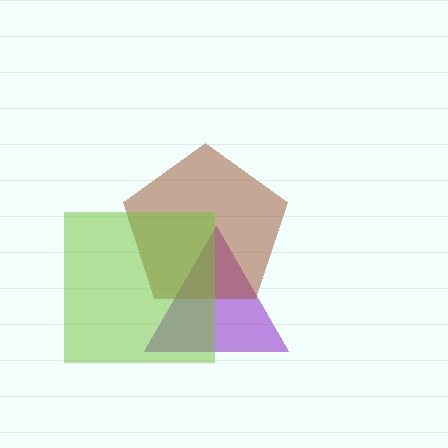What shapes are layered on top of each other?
The layered shapes are: a purple triangle, a brown pentagon, a lime square.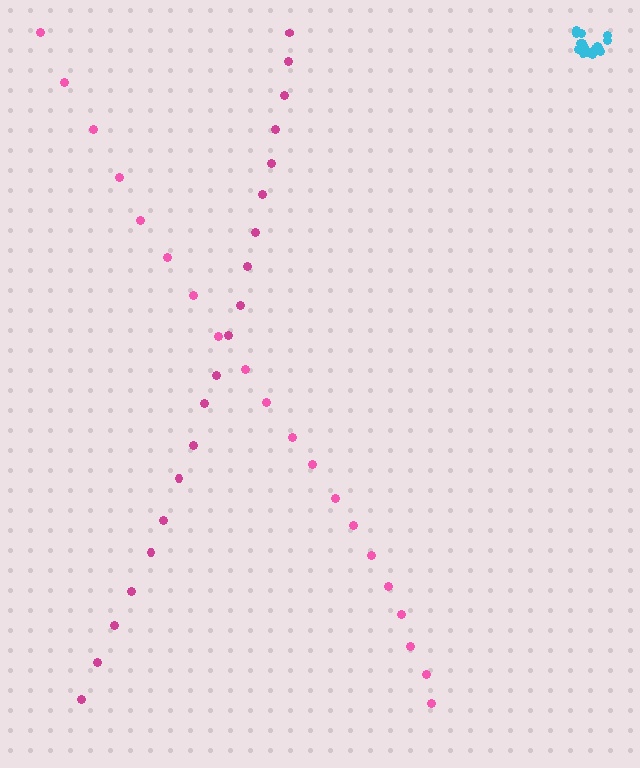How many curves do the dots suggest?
There are 3 distinct paths.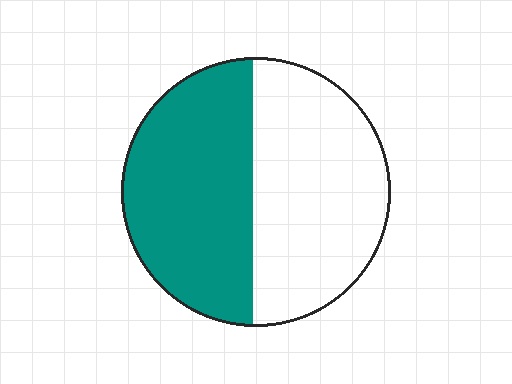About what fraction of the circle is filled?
About one half (1/2).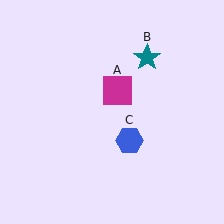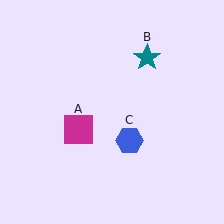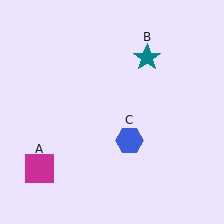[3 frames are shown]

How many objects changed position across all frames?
1 object changed position: magenta square (object A).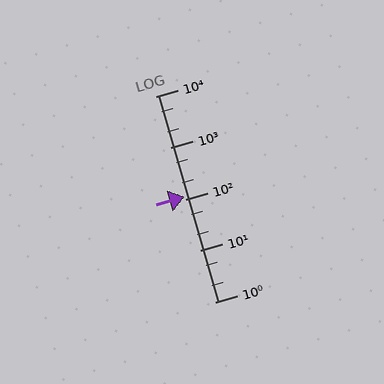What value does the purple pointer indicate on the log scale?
The pointer indicates approximately 110.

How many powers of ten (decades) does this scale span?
The scale spans 4 decades, from 1 to 10000.